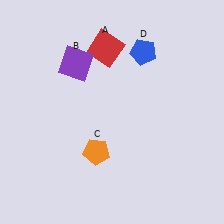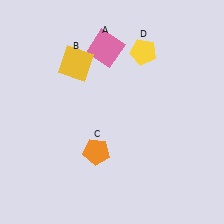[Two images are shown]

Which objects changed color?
A changed from red to pink. B changed from purple to yellow. D changed from blue to yellow.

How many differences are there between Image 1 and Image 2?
There are 3 differences between the two images.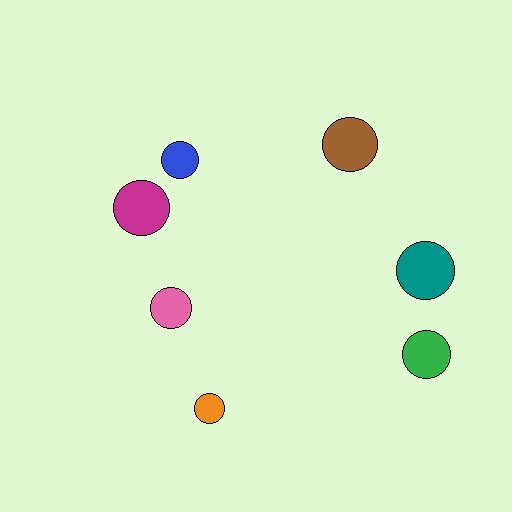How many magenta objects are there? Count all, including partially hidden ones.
There is 1 magenta object.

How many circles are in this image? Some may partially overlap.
There are 7 circles.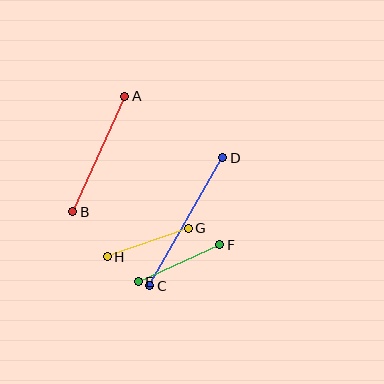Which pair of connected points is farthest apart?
Points C and D are farthest apart.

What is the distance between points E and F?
The distance is approximately 89 pixels.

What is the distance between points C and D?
The distance is approximately 147 pixels.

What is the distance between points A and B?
The distance is approximately 127 pixels.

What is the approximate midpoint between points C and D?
The midpoint is at approximately (186, 222) pixels.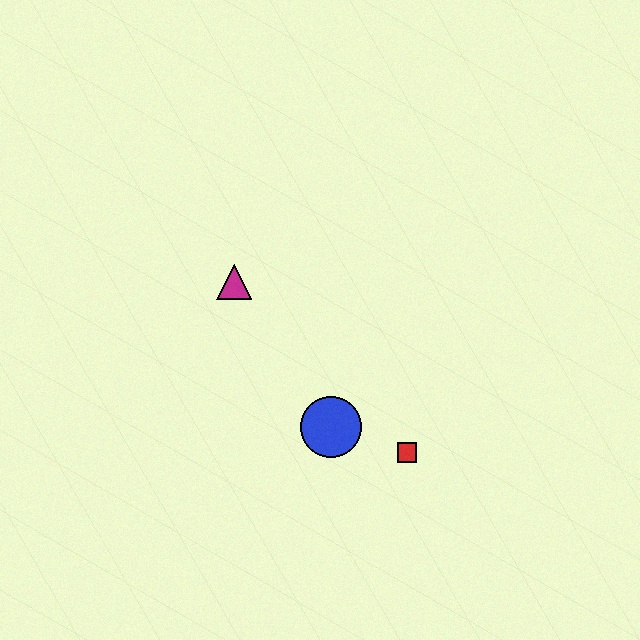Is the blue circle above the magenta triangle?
No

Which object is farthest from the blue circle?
The magenta triangle is farthest from the blue circle.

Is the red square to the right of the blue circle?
Yes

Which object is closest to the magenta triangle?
The blue circle is closest to the magenta triangle.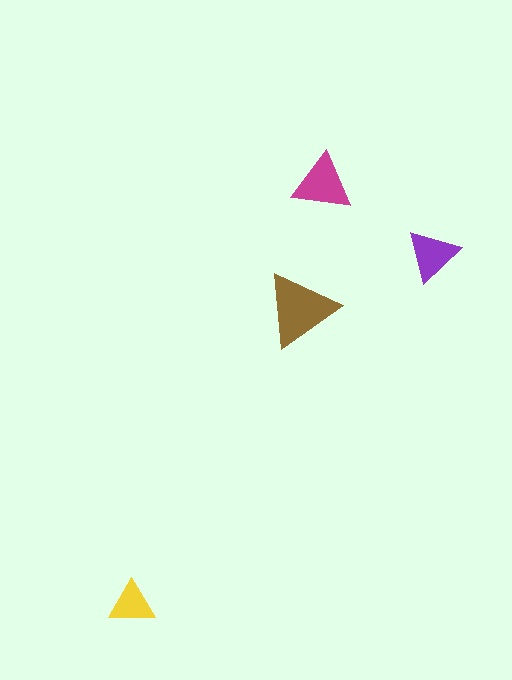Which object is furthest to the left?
The yellow triangle is leftmost.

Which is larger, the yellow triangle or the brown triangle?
The brown one.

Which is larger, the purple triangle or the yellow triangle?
The purple one.